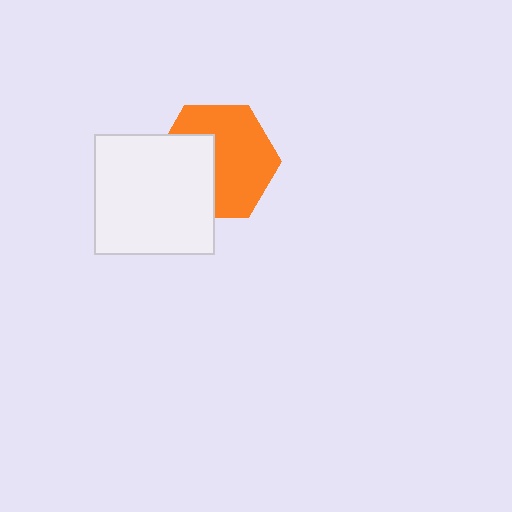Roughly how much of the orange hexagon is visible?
About half of it is visible (roughly 61%).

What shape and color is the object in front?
The object in front is a white square.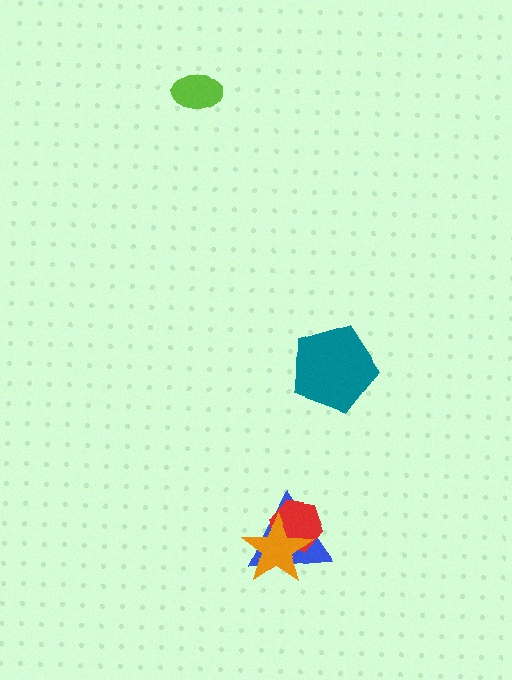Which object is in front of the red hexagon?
The orange star is in front of the red hexagon.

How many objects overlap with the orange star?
2 objects overlap with the orange star.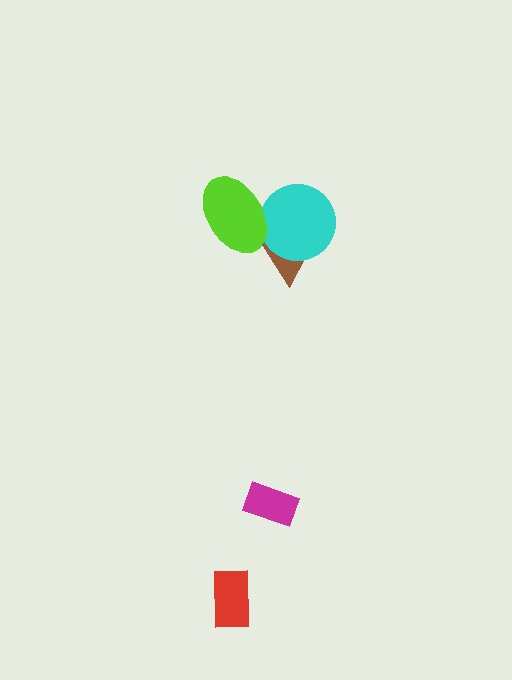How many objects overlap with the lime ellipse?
2 objects overlap with the lime ellipse.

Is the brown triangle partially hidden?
Yes, it is partially covered by another shape.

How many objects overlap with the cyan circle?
2 objects overlap with the cyan circle.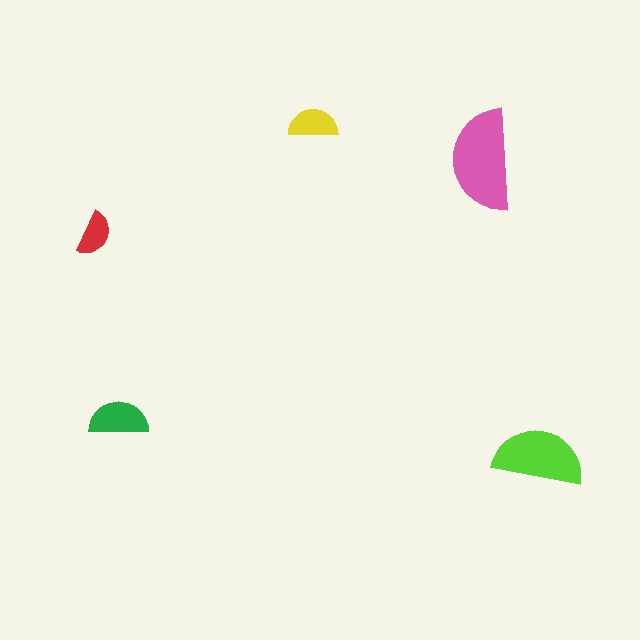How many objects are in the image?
There are 5 objects in the image.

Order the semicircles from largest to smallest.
the pink one, the lime one, the green one, the yellow one, the red one.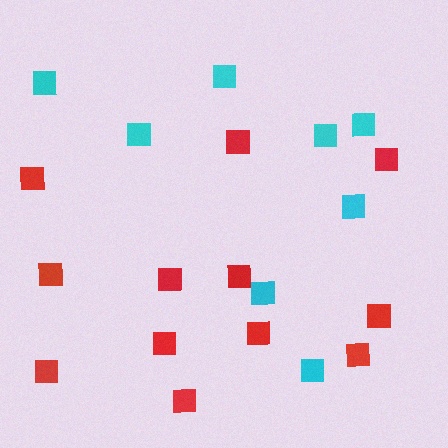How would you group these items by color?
There are 2 groups: one group of cyan squares (8) and one group of red squares (12).